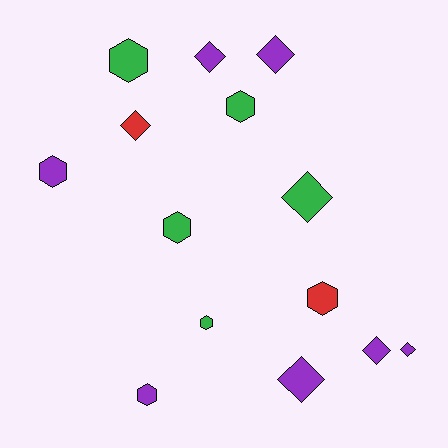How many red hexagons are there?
There is 1 red hexagon.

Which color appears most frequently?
Purple, with 7 objects.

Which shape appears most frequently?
Hexagon, with 7 objects.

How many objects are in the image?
There are 14 objects.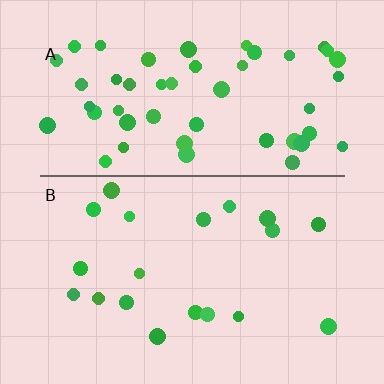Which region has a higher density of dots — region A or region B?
A (the top).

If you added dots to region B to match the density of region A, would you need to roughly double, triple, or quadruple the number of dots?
Approximately triple.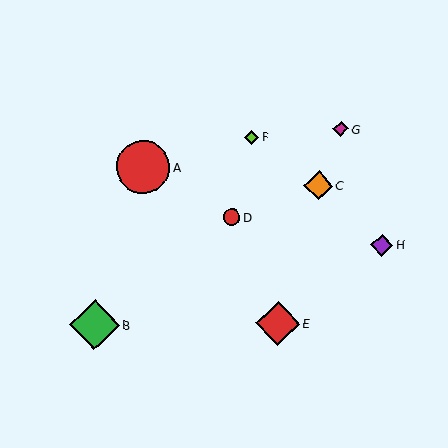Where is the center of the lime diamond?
The center of the lime diamond is at (252, 137).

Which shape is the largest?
The red circle (labeled A) is the largest.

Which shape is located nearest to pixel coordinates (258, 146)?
The lime diamond (labeled F) at (252, 137) is nearest to that location.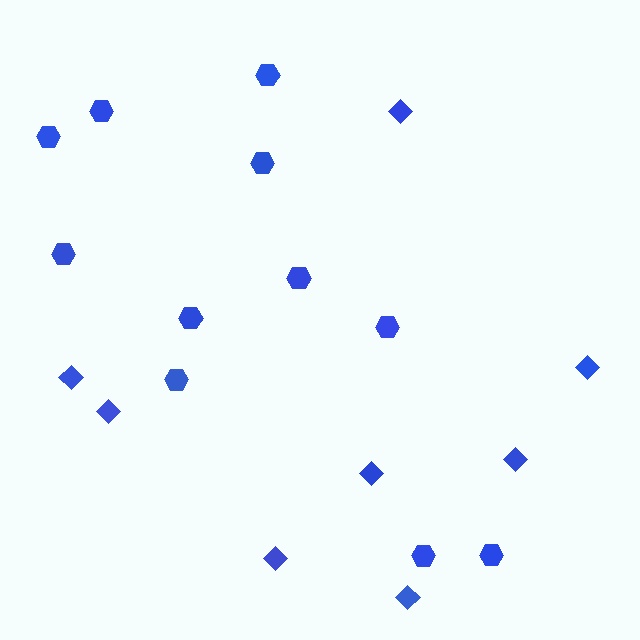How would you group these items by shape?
There are 2 groups: one group of hexagons (11) and one group of diamonds (8).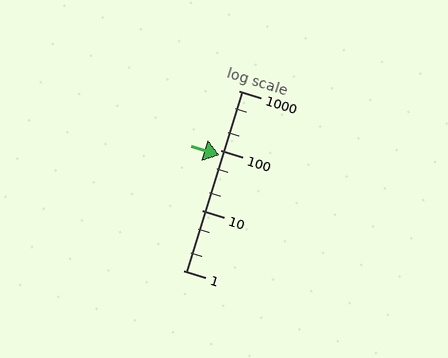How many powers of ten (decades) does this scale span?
The scale spans 3 decades, from 1 to 1000.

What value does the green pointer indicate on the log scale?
The pointer indicates approximately 83.